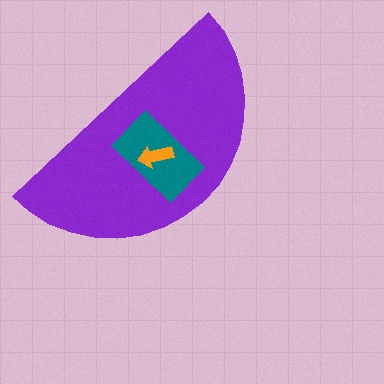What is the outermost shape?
The purple semicircle.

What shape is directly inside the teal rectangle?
The orange arrow.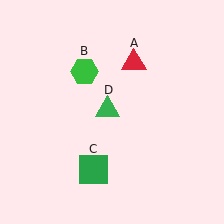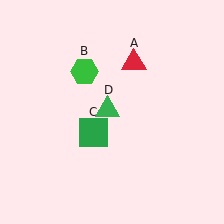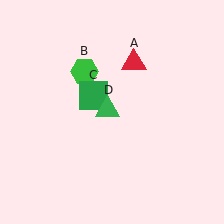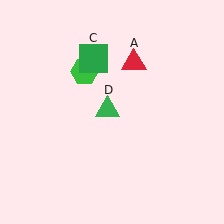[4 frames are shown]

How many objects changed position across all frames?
1 object changed position: green square (object C).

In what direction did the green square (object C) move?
The green square (object C) moved up.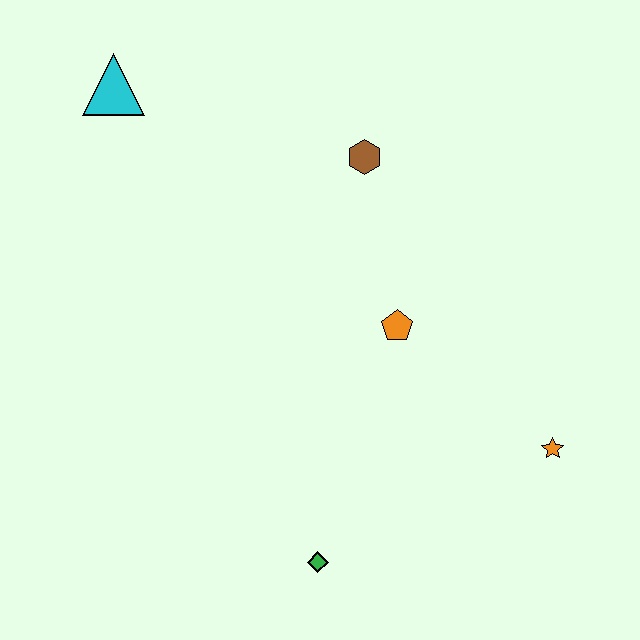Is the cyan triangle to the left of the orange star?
Yes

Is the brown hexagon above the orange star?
Yes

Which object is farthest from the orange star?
The cyan triangle is farthest from the orange star.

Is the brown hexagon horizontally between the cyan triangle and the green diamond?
No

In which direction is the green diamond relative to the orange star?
The green diamond is to the left of the orange star.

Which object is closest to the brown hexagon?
The orange pentagon is closest to the brown hexagon.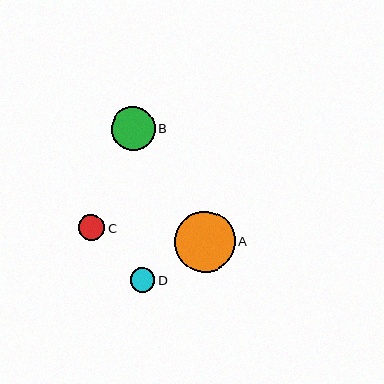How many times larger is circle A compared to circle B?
Circle A is approximately 1.4 times the size of circle B.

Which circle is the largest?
Circle A is the largest with a size of approximately 61 pixels.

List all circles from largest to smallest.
From largest to smallest: A, B, C, D.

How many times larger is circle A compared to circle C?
Circle A is approximately 2.3 times the size of circle C.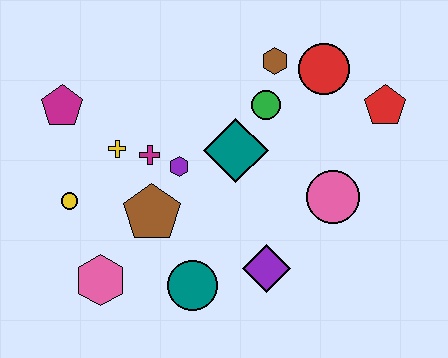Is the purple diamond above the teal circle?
Yes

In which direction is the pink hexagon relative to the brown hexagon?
The pink hexagon is below the brown hexagon.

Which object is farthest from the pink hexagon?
The red pentagon is farthest from the pink hexagon.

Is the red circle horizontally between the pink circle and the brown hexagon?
Yes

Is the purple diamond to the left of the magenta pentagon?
No